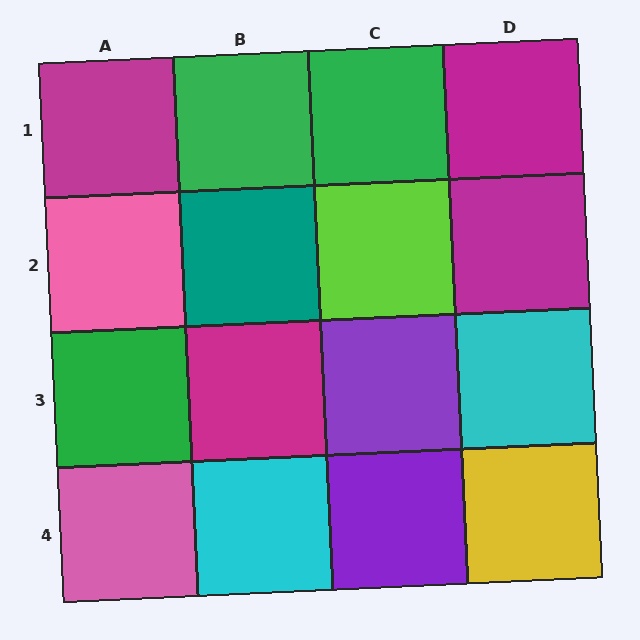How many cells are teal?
1 cell is teal.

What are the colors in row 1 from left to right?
Magenta, green, green, magenta.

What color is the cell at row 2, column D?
Magenta.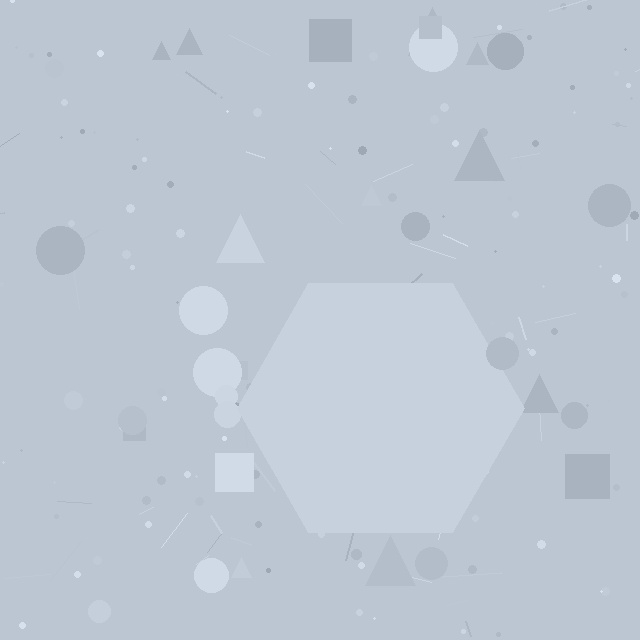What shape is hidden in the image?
A hexagon is hidden in the image.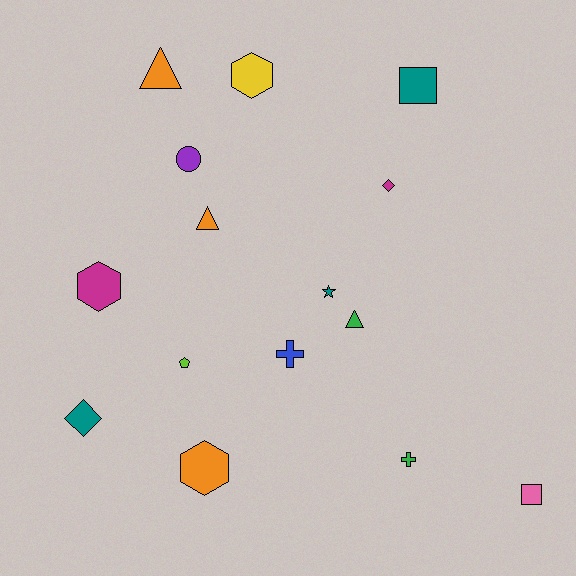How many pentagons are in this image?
There is 1 pentagon.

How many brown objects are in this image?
There are no brown objects.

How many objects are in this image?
There are 15 objects.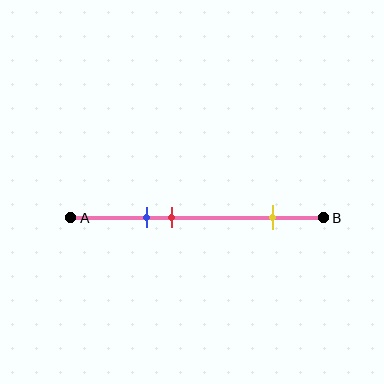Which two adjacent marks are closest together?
The blue and red marks are the closest adjacent pair.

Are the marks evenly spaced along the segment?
No, the marks are not evenly spaced.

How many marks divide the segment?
There are 3 marks dividing the segment.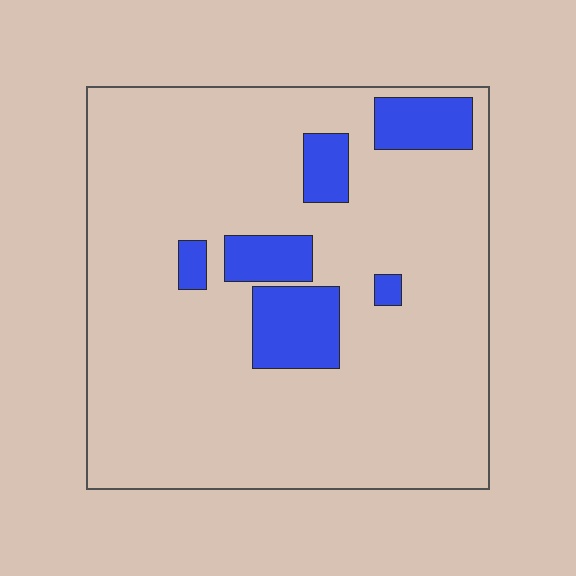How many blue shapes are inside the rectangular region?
6.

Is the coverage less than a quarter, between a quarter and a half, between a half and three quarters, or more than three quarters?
Less than a quarter.